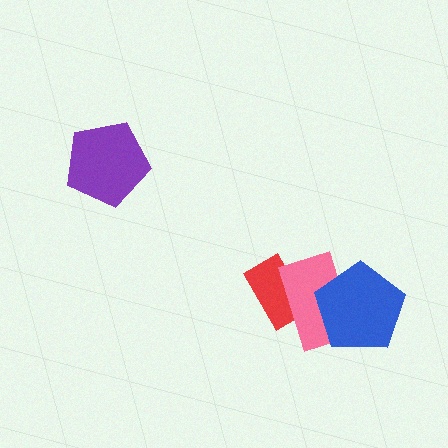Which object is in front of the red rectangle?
The pink rectangle is in front of the red rectangle.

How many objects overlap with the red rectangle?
1 object overlaps with the red rectangle.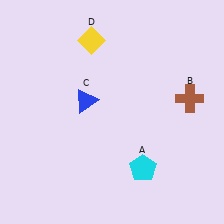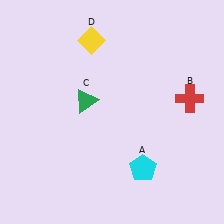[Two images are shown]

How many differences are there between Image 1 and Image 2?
There are 2 differences between the two images.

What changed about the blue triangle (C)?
In Image 1, C is blue. In Image 2, it changed to green.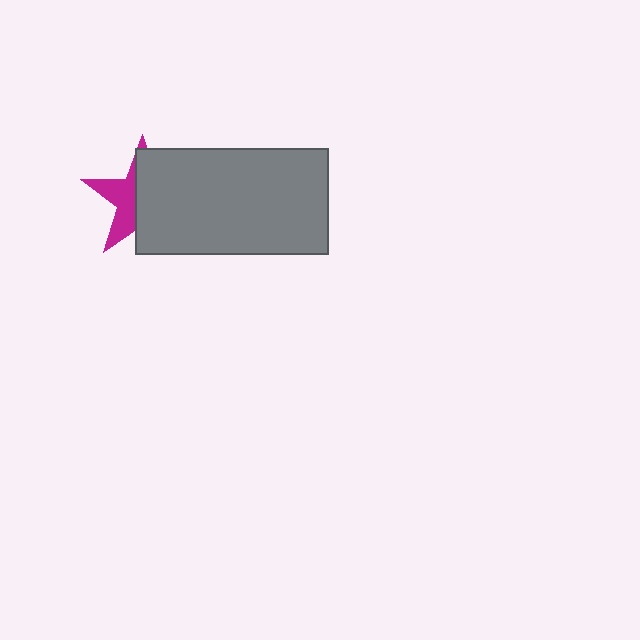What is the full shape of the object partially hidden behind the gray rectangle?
The partially hidden object is a magenta star.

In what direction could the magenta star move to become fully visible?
The magenta star could move left. That would shift it out from behind the gray rectangle entirely.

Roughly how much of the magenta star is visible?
A small part of it is visible (roughly 40%).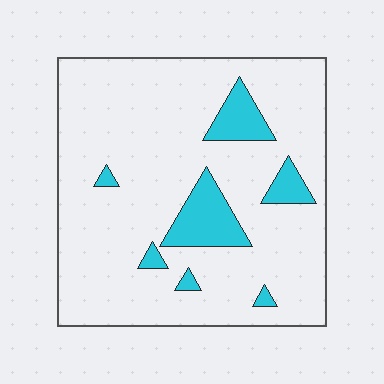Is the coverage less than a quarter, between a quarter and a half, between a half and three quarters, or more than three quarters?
Less than a quarter.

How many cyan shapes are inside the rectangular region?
7.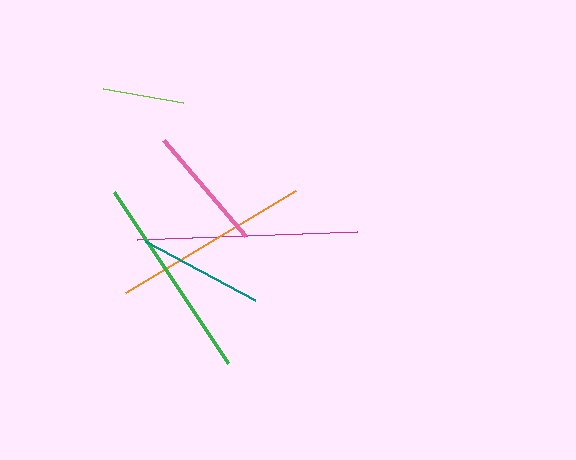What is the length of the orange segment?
The orange segment is approximately 198 pixels long.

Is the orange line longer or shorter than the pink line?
The orange line is longer than the pink line.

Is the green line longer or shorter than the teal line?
The green line is longer than the teal line.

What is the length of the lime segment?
The lime segment is approximately 82 pixels long.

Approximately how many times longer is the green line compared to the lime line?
The green line is approximately 2.5 times the length of the lime line.